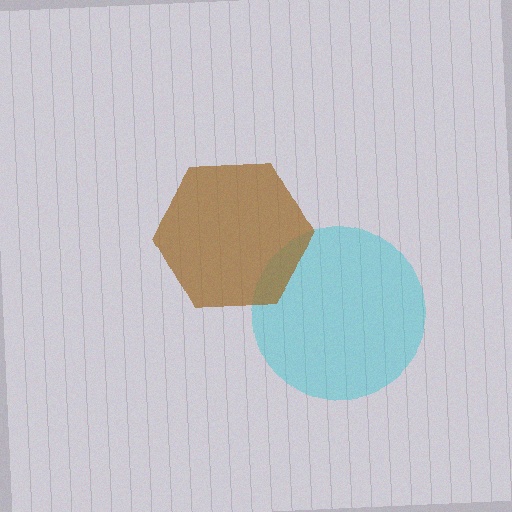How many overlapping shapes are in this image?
There are 2 overlapping shapes in the image.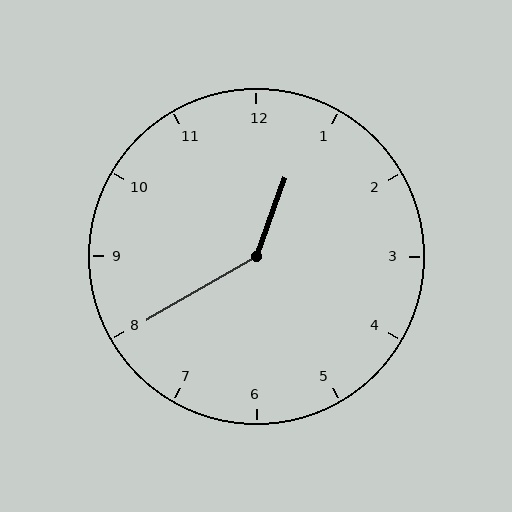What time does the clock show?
12:40.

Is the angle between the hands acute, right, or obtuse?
It is obtuse.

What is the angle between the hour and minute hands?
Approximately 140 degrees.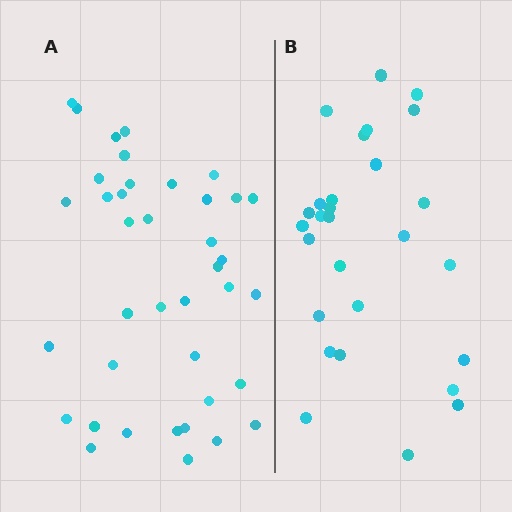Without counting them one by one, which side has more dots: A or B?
Region A (the left region) has more dots.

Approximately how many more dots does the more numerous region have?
Region A has roughly 12 or so more dots than region B.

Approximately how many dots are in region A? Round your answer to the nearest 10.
About 40 dots. (The exact count is 39, which rounds to 40.)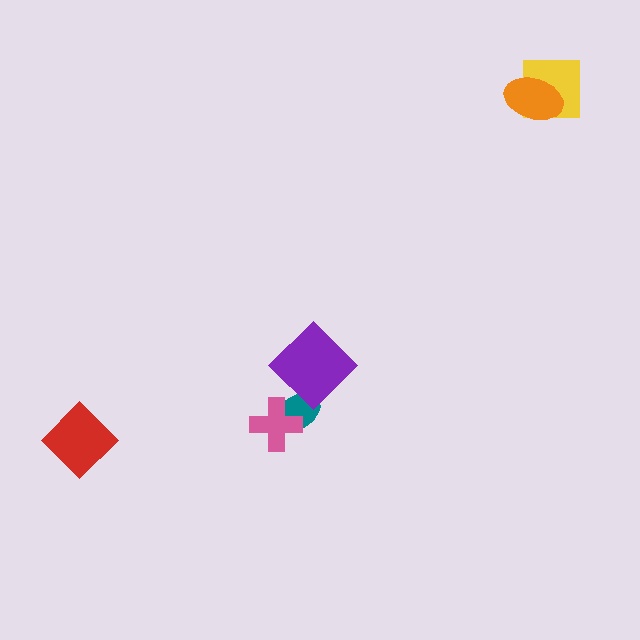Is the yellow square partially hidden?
Yes, it is partially covered by another shape.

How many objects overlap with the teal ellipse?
2 objects overlap with the teal ellipse.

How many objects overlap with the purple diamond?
1 object overlaps with the purple diamond.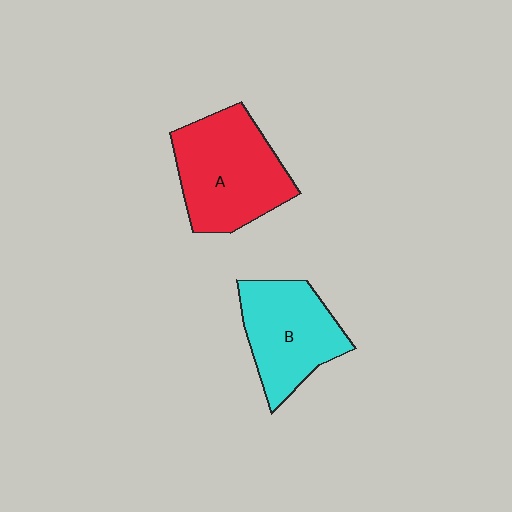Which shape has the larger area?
Shape A (red).